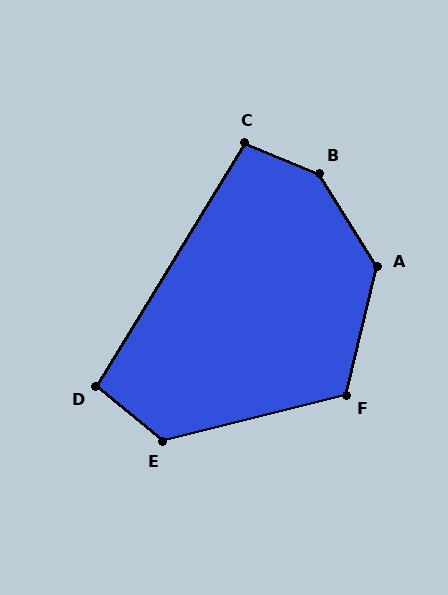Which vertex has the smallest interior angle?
D, at approximately 98 degrees.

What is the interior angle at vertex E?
Approximately 127 degrees (obtuse).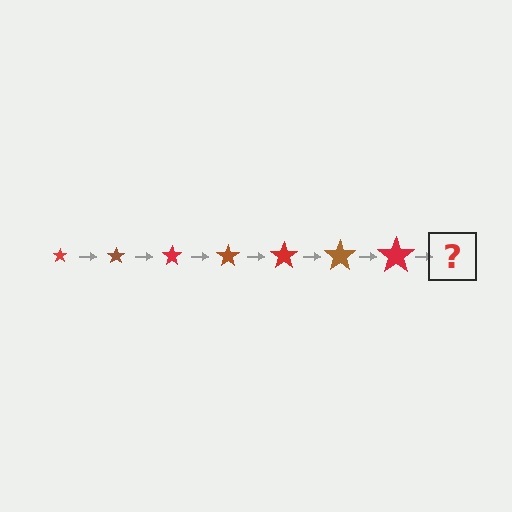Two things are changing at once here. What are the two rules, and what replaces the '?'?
The two rules are that the star grows larger each step and the color cycles through red and brown. The '?' should be a brown star, larger than the previous one.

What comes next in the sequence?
The next element should be a brown star, larger than the previous one.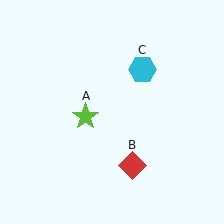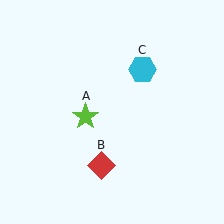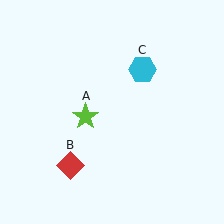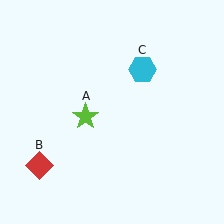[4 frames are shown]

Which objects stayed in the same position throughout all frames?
Lime star (object A) and cyan hexagon (object C) remained stationary.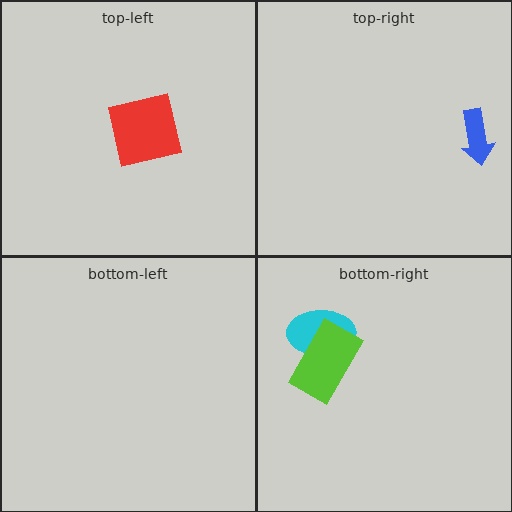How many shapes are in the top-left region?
1.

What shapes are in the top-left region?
The red square.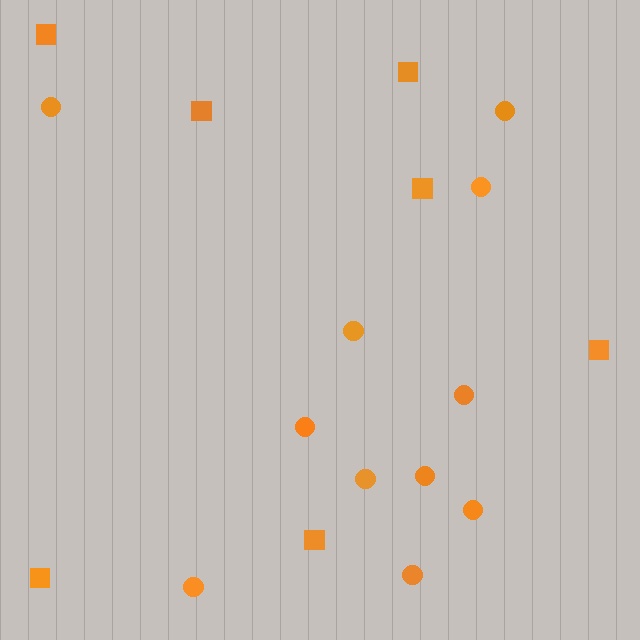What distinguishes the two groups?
There are 2 groups: one group of circles (11) and one group of squares (7).